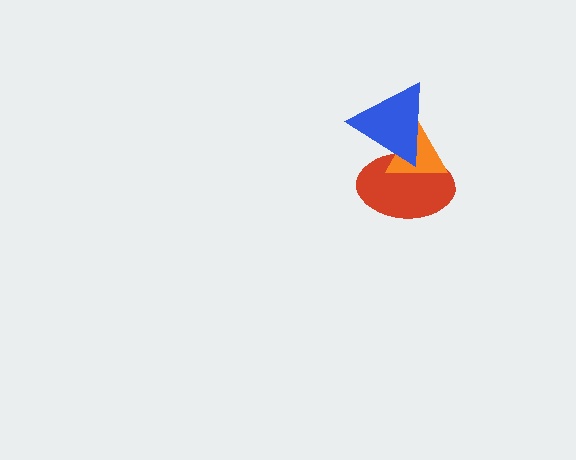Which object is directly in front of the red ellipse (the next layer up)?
The orange triangle is directly in front of the red ellipse.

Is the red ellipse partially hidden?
Yes, it is partially covered by another shape.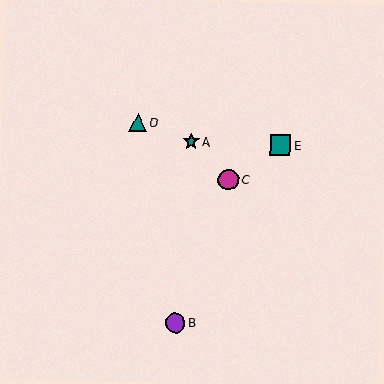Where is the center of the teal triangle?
The center of the teal triangle is at (138, 122).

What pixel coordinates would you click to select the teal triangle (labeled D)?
Click at (138, 122) to select the teal triangle D.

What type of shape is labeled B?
Shape B is a purple circle.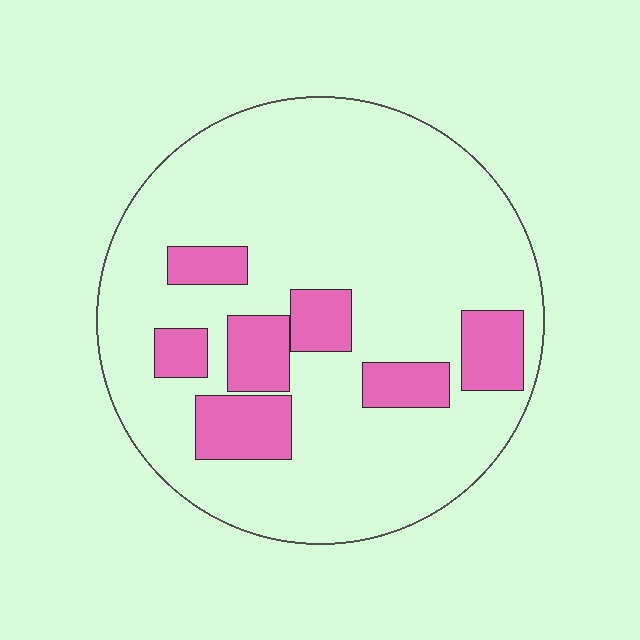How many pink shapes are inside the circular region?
7.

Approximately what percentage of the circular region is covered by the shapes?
Approximately 20%.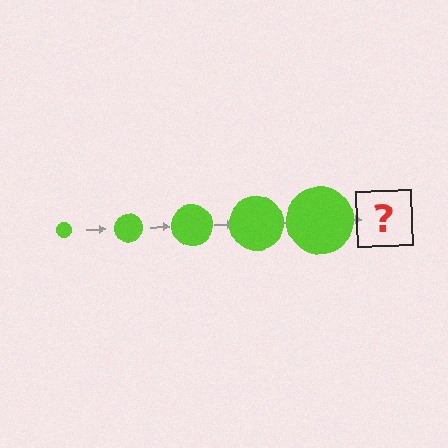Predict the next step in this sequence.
The next step is a lime circle, larger than the previous one.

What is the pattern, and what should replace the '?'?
The pattern is that the circle gets progressively larger each step. The '?' should be a lime circle, larger than the previous one.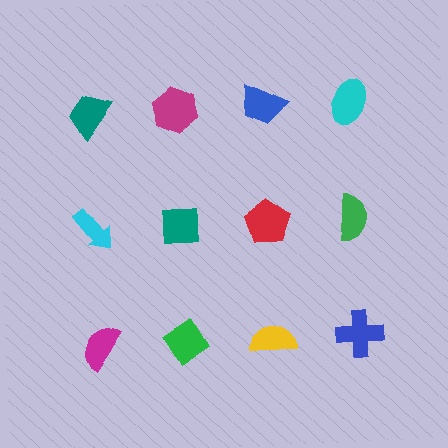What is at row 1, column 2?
A magenta hexagon.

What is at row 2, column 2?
A teal square.